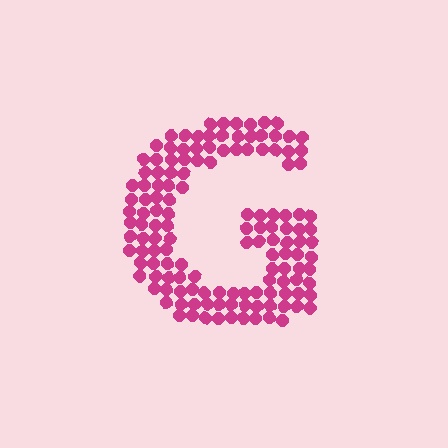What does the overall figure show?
The overall figure shows the letter G.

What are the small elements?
The small elements are circles.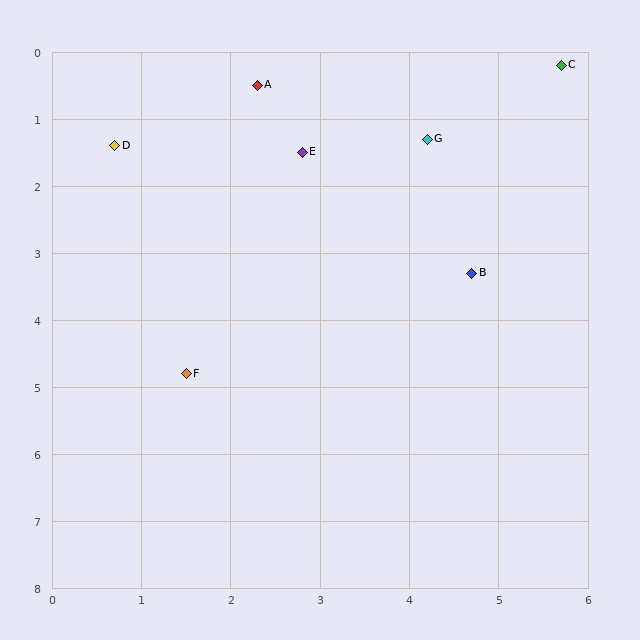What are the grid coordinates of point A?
Point A is at approximately (2.3, 0.5).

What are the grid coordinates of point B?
Point B is at approximately (4.7, 3.3).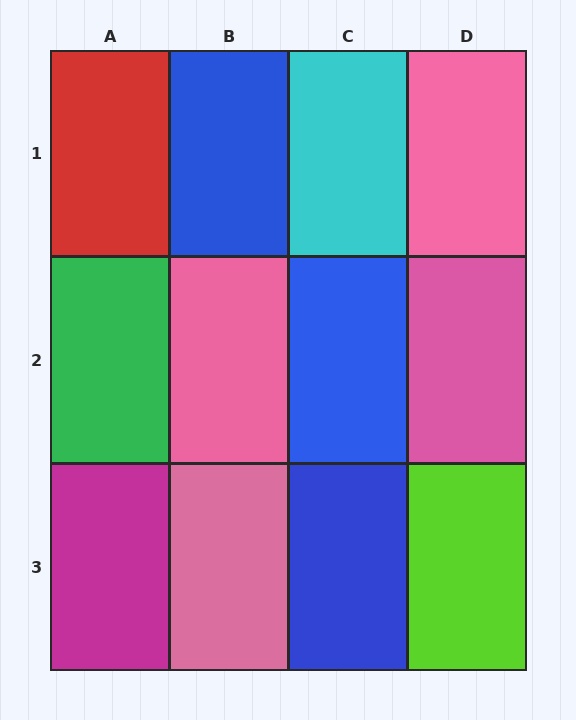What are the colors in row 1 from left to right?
Red, blue, cyan, pink.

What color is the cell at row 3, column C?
Blue.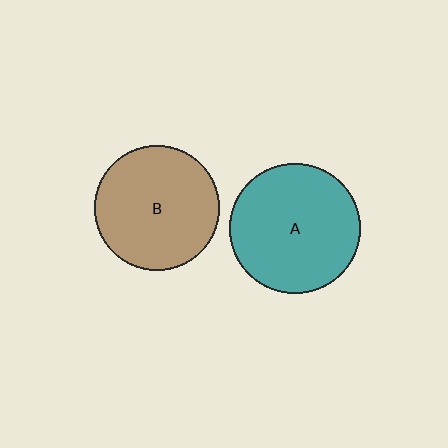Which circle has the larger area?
Circle A (teal).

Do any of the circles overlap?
No, none of the circles overlap.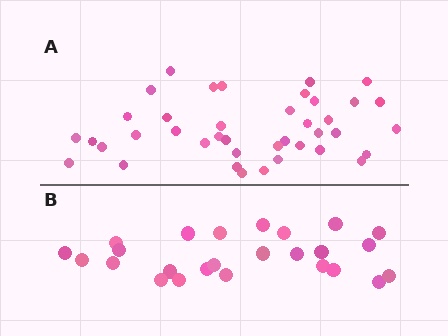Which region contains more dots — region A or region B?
Region A (the top region) has more dots.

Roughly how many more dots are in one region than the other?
Region A has approximately 15 more dots than region B.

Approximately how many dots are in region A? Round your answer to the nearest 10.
About 40 dots.